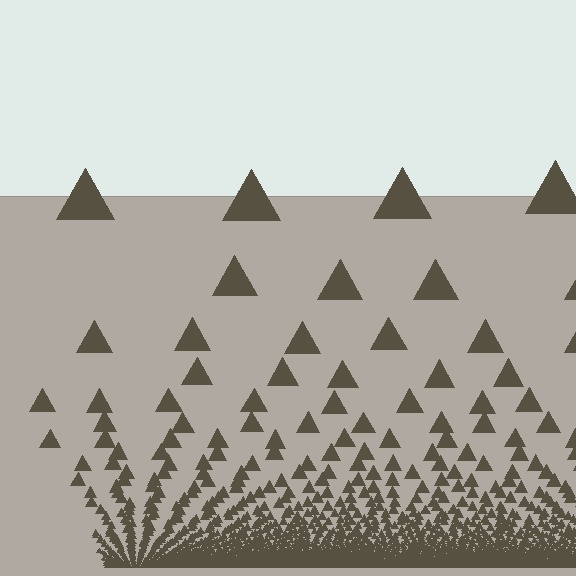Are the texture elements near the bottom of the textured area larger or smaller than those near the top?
Smaller. The gradient is inverted — elements near the bottom are smaller and denser.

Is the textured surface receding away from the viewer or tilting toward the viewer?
The surface appears to tilt toward the viewer. Texture elements get larger and sparser toward the top.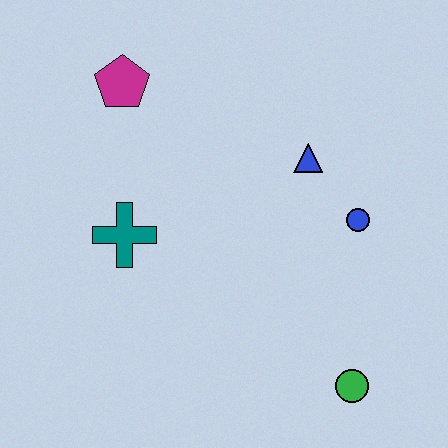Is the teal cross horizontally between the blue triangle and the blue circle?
No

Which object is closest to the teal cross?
The magenta pentagon is closest to the teal cross.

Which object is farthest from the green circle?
The magenta pentagon is farthest from the green circle.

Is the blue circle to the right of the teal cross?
Yes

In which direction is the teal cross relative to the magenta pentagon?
The teal cross is below the magenta pentagon.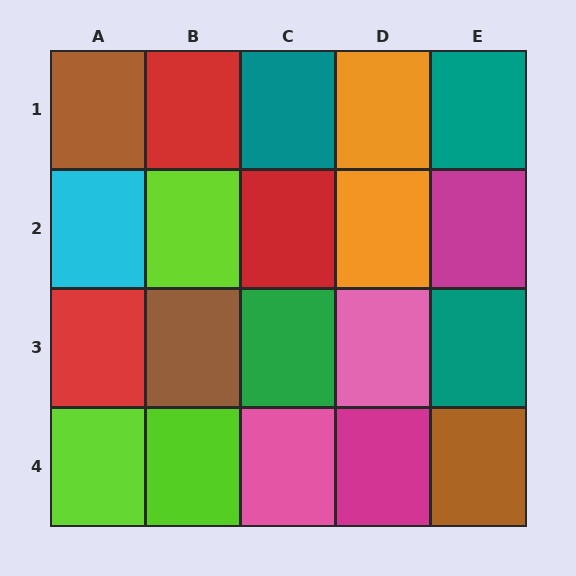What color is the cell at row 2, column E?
Magenta.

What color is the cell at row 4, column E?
Brown.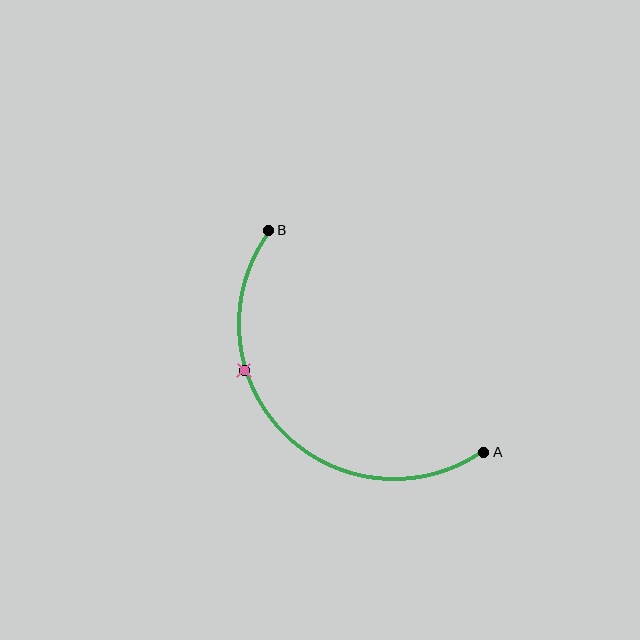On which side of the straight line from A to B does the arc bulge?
The arc bulges below and to the left of the straight line connecting A and B.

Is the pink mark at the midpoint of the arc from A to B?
No. The pink mark lies on the arc but is closer to endpoint B. The arc midpoint would be at the point on the curve equidistant along the arc from both A and B.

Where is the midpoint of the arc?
The arc midpoint is the point on the curve farthest from the straight line joining A and B. It sits below and to the left of that line.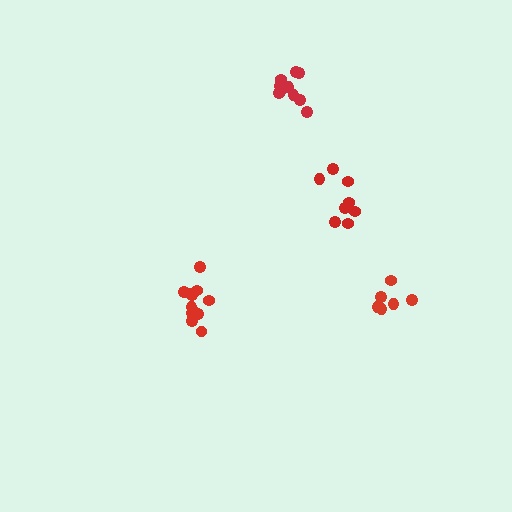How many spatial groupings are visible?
There are 4 spatial groupings.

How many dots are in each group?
Group 1: 12 dots, Group 2: 10 dots, Group 3: 6 dots, Group 4: 8 dots (36 total).